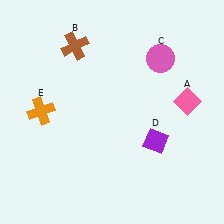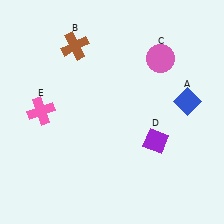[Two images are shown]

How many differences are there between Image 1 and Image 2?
There are 2 differences between the two images.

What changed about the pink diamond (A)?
In Image 1, A is pink. In Image 2, it changed to blue.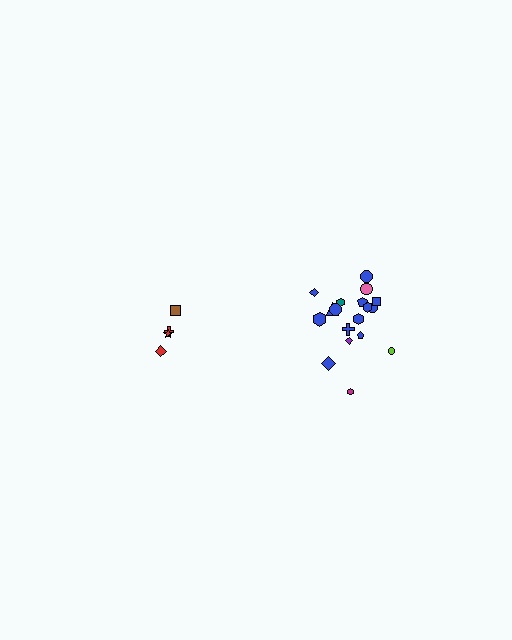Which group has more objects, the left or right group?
The right group.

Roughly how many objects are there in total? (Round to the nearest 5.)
Roughly 20 objects in total.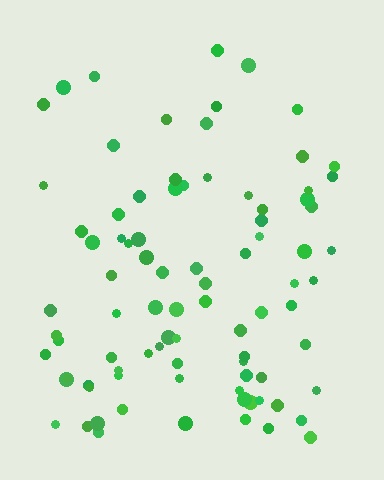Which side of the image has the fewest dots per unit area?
The top.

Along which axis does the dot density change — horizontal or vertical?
Vertical.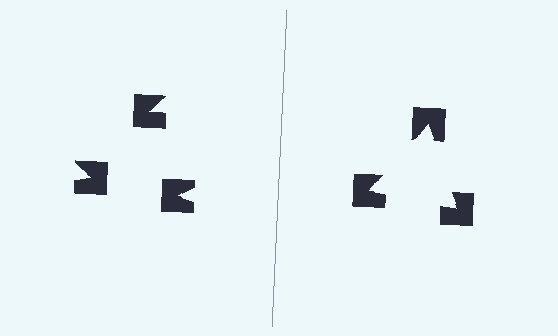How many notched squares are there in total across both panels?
6 — 3 on each side.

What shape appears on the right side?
An illusory triangle.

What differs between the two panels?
The notched squares are positioned identically on both sides; only the wedge orientations differ. On the right they align to a triangle; on the left they are misaligned.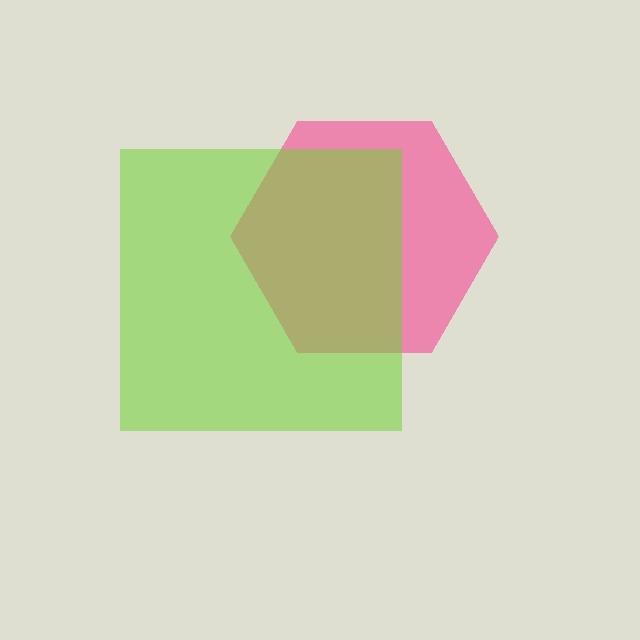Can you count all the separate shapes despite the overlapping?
Yes, there are 2 separate shapes.